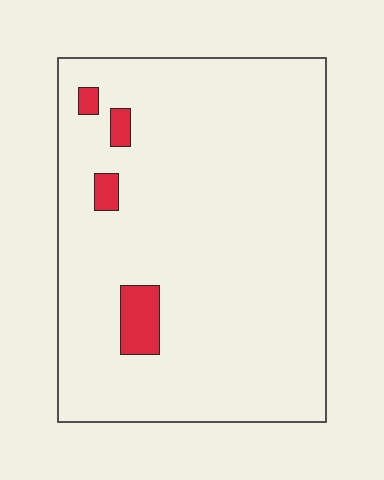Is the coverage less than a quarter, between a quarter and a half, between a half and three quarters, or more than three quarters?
Less than a quarter.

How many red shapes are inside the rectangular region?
4.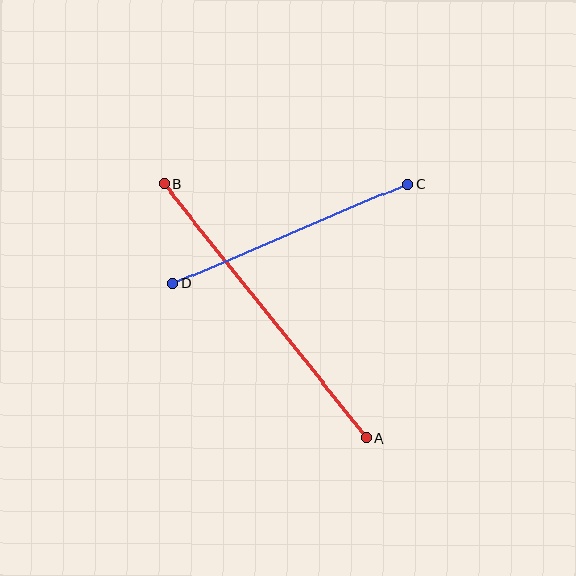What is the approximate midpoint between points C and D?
The midpoint is at approximately (290, 234) pixels.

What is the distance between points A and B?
The distance is approximately 325 pixels.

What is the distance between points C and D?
The distance is approximately 255 pixels.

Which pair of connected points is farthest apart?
Points A and B are farthest apart.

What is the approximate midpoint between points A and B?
The midpoint is at approximately (265, 311) pixels.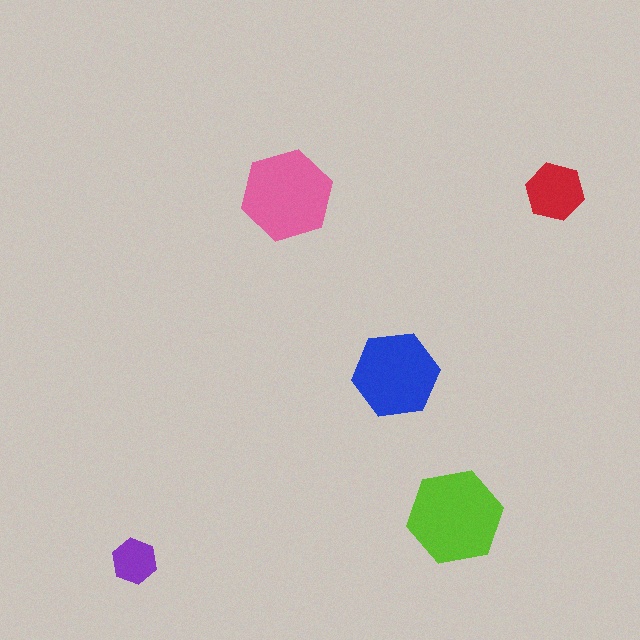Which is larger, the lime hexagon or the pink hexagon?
The lime one.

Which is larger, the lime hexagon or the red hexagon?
The lime one.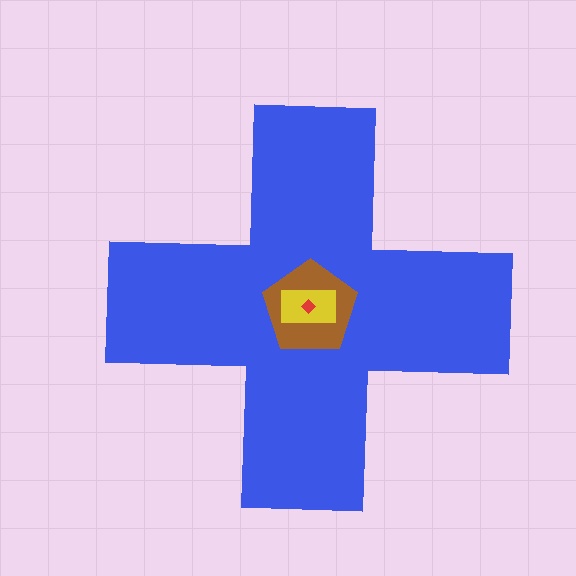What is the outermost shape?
The blue cross.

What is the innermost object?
The red diamond.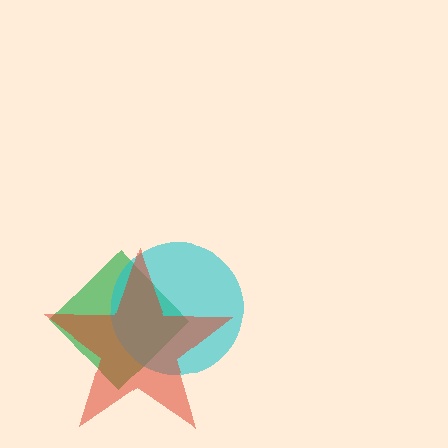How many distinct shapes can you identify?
There are 3 distinct shapes: a green diamond, a cyan circle, a red star.